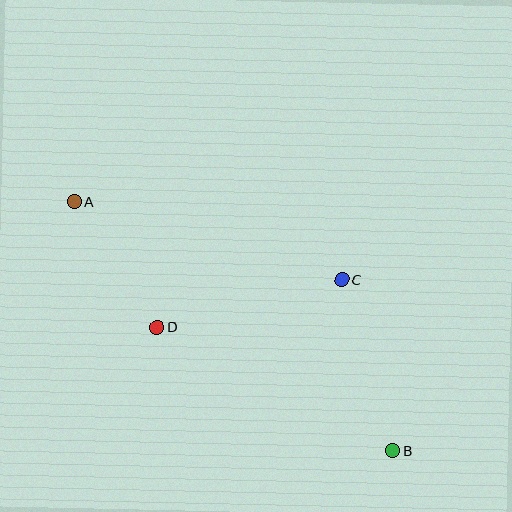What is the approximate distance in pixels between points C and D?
The distance between C and D is approximately 191 pixels.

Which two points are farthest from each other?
Points A and B are farthest from each other.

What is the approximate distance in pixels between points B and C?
The distance between B and C is approximately 179 pixels.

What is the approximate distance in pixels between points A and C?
The distance between A and C is approximately 279 pixels.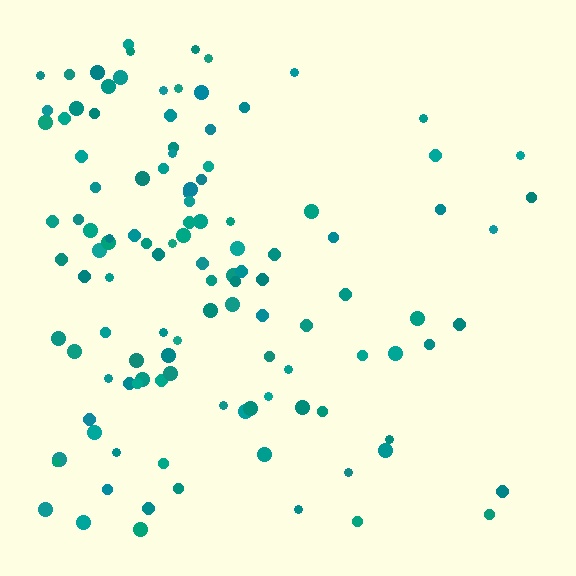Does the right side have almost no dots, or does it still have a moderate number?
Still a moderate number, just noticeably fewer than the left.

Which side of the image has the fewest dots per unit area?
The right.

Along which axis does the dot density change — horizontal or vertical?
Horizontal.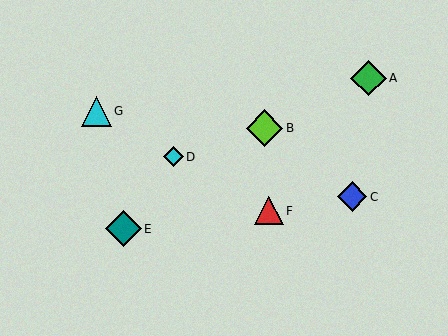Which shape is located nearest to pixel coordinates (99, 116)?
The cyan triangle (labeled G) at (96, 111) is nearest to that location.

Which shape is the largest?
The lime diamond (labeled B) is the largest.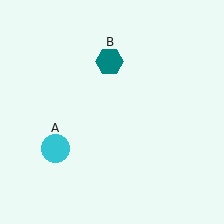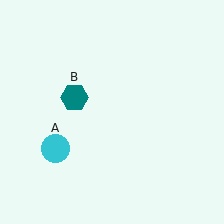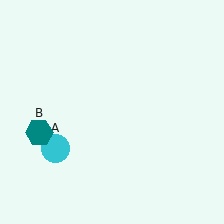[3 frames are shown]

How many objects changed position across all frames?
1 object changed position: teal hexagon (object B).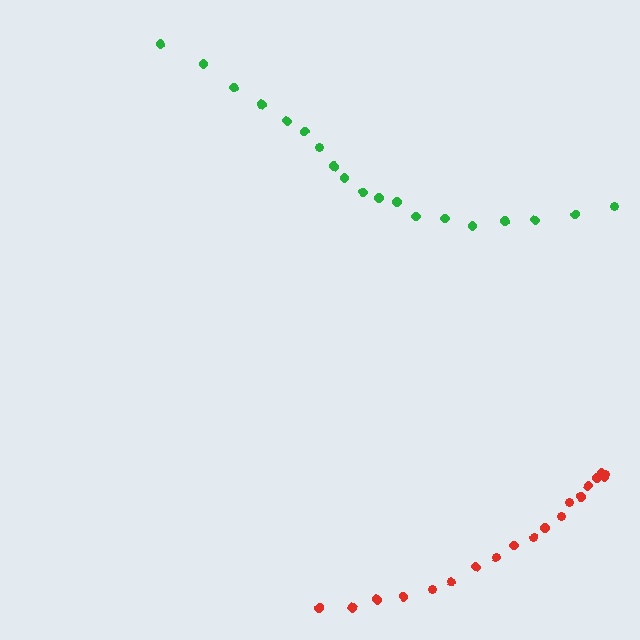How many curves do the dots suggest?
There are 2 distinct paths.